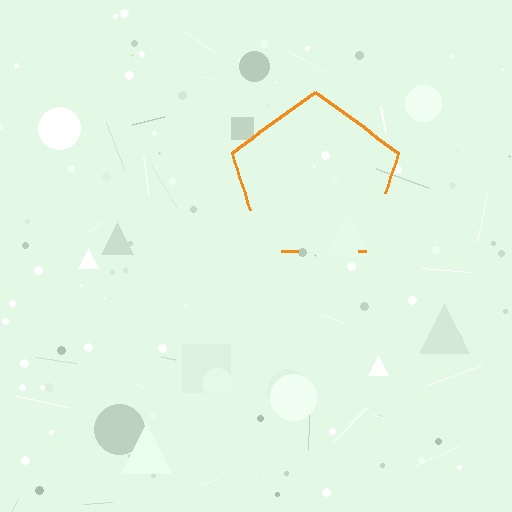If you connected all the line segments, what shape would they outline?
They would outline a pentagon.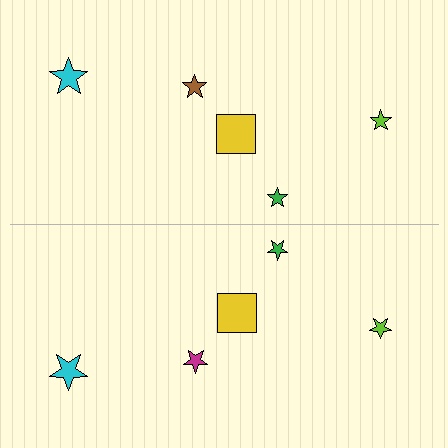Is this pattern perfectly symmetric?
No, the pattern is not perfectly symmetric. The magenta star on the bottom side breaks the symmetry — its mirror counterpart is brown.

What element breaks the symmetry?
The magenta star on the bottom side breaks the symmetry — its mirror counterpart is brown.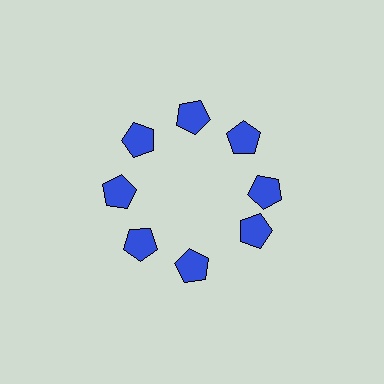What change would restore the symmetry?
The symmetry would be restored by rotating it back into even spacing with its neighbors so that all 8 pentagons sit at equal angles and equal distance from the center.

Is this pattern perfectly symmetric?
No. The 8 blue pentagons are arranged in a ring, but one element near the 4 o'clock position is rotated out of alignment along the ring, breaking the 8-fold rotational symmetry.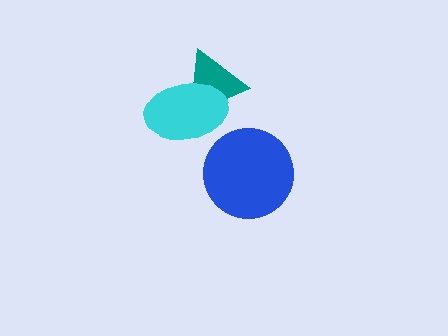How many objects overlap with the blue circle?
0 objects overlap with the blue circle.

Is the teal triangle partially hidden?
Yes, it is partially covered by another shape.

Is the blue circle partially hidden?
No, no other shape covers it.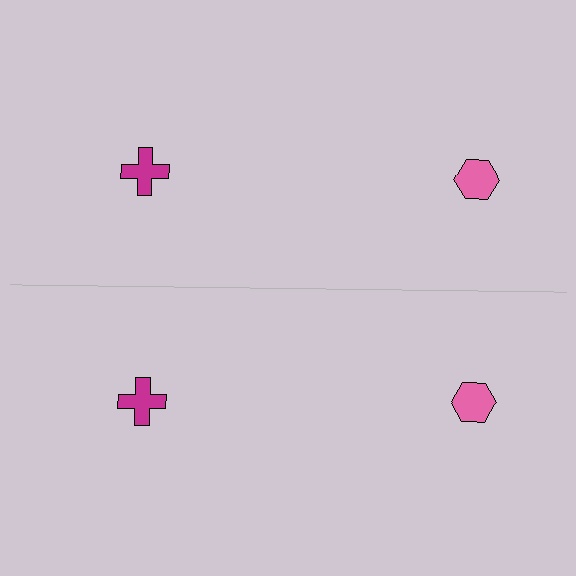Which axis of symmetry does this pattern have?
The pattern has a horizontal axis of symmetry running through the center of the image.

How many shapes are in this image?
There are 4 shapes in this image.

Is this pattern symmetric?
Yes, this pattern has bilateral (reflection) symmetry.